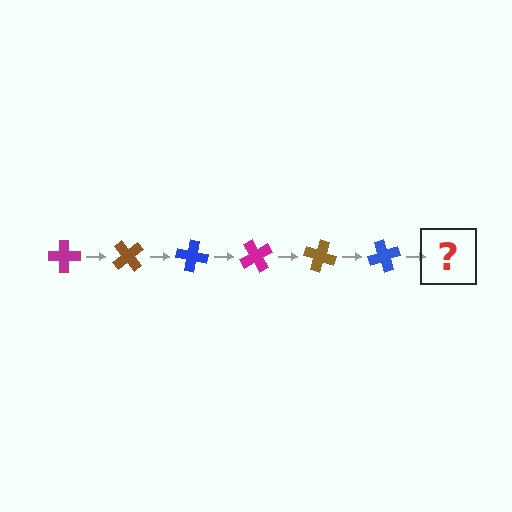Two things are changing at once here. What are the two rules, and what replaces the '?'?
The two rules are that it rotates 50 degrees each step and the color cycles through magenta, brown, and blue. The '?' should be a magenta cross, rotated 300 degrees from the start.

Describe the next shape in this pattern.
It should be a magenta cross, rotated 300 degrees from the start.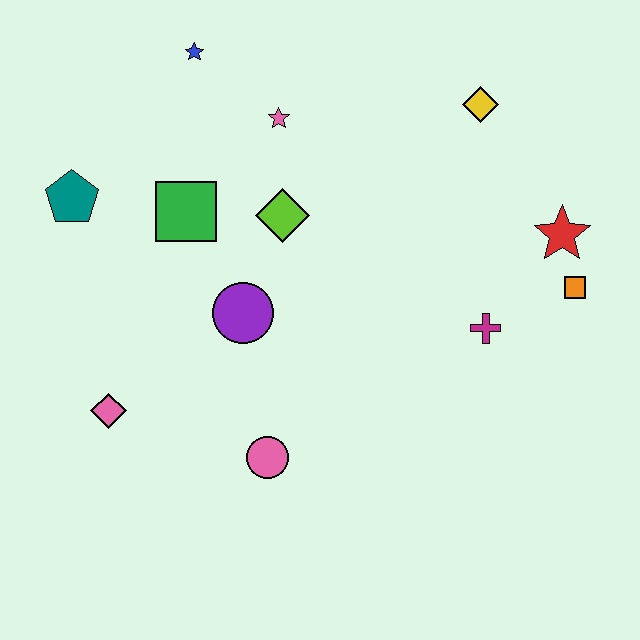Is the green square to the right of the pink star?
No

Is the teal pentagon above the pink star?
No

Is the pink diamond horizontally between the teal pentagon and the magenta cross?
Yes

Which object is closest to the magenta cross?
The orange square is closest to the magenta cross.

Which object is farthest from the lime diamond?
The orange square is farthest from the lime diamond.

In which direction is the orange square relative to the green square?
The orange square is to the right of the green square.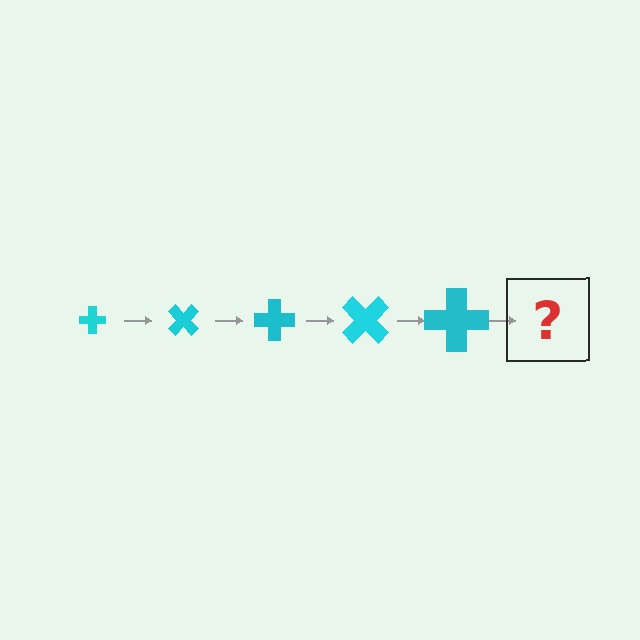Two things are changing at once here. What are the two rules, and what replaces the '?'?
The two rules are that the cross grows larger each step and it rotates 45 degrees each step. The '?' should be a cross, larger than the previous one and rotated 225 degrees from the start.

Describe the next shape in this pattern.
It should be a cross, larger than the previous one and rotated 225 degrees from the start.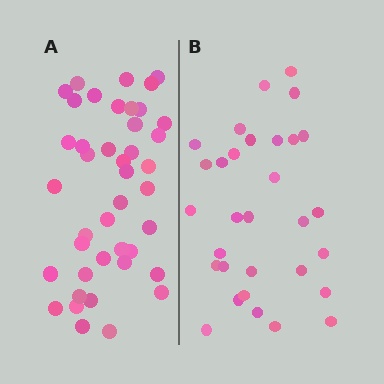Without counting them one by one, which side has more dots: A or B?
Region A (the left region) has more dots.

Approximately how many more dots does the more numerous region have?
Region A has roughly 12 or so more dots than region B.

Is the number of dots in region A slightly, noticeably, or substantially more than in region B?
Region A has noticeably more, but not dramatically so. The ratio is roughly 1.4 to 1.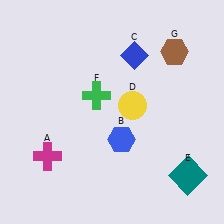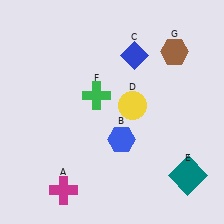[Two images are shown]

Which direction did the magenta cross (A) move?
The magenta cross (A) moved down.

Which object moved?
The magenta cross (A) moved down.